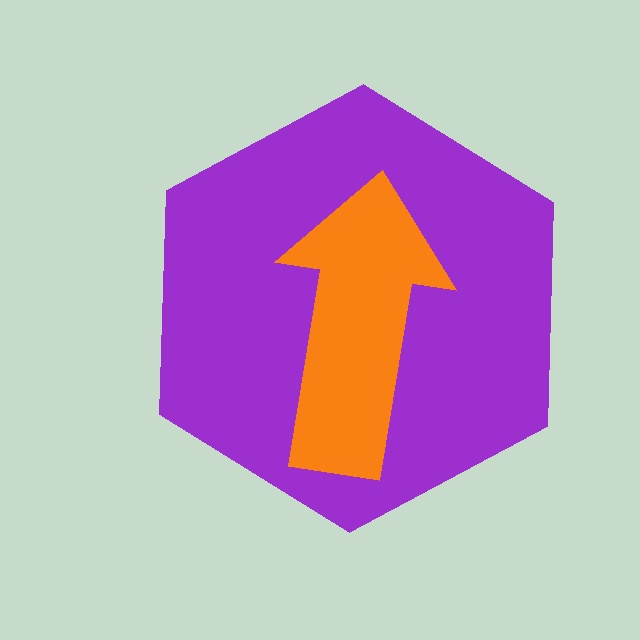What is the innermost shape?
The orange arrow.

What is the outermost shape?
The purple hexagon.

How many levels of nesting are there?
2.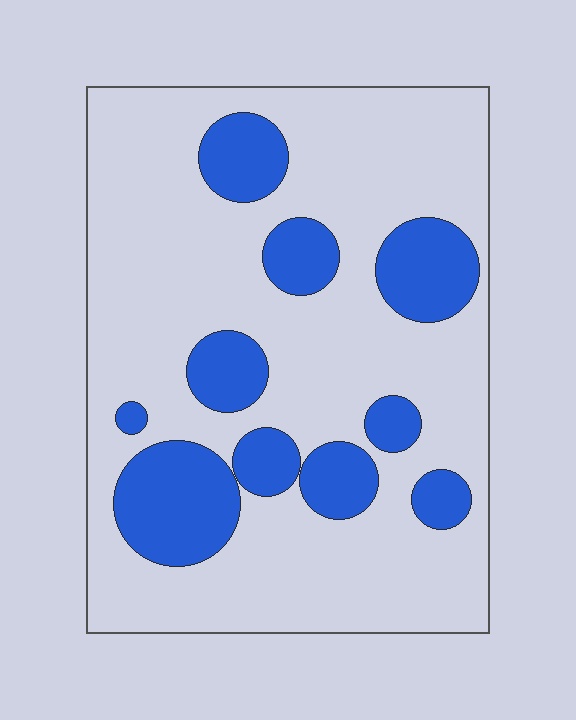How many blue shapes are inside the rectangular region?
10.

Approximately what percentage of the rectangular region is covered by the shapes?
Approximately 25%.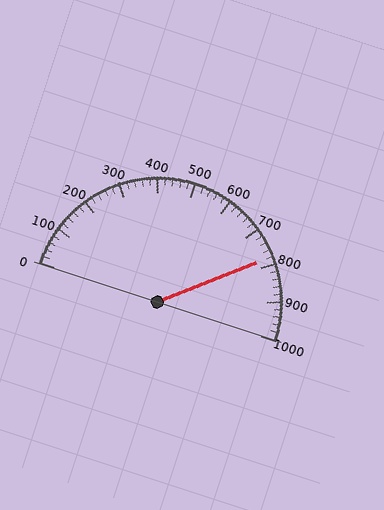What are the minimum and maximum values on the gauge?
The gauge ranges from 0 to 1000.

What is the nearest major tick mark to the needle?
The nearest major tick mark is 800.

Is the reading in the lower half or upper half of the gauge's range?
The reading is in the upper half of the range (0 to 1000).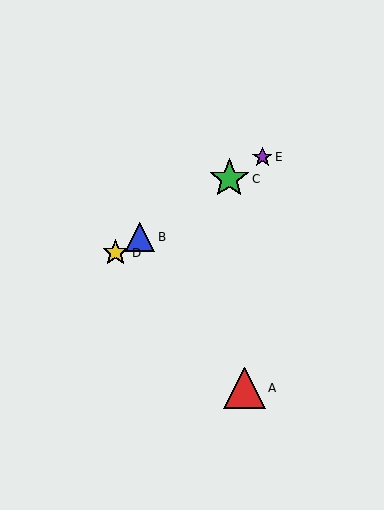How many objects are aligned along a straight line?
4 objects (B, C, D, E) are aligned along a straight line.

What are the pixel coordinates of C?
Object C is at (229, 179).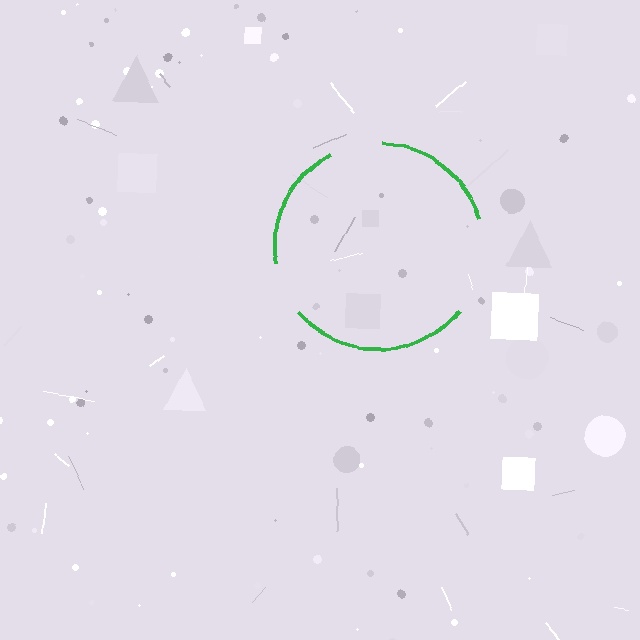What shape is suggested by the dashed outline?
The dashed outline suggests a circle.